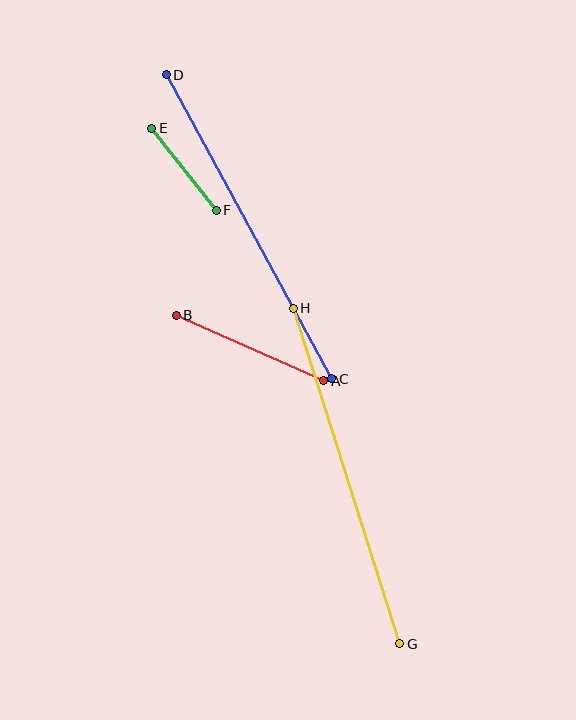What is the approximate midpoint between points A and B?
The midpoint is at approximately (250, 348) pixels.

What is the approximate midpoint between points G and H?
The midpoint is at approximately (347, 476) pixels.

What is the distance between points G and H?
The distance is approximately 352 pixels.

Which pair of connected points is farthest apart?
Points G and H are farthest apart.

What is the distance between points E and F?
The distance is approximately 104 pixels.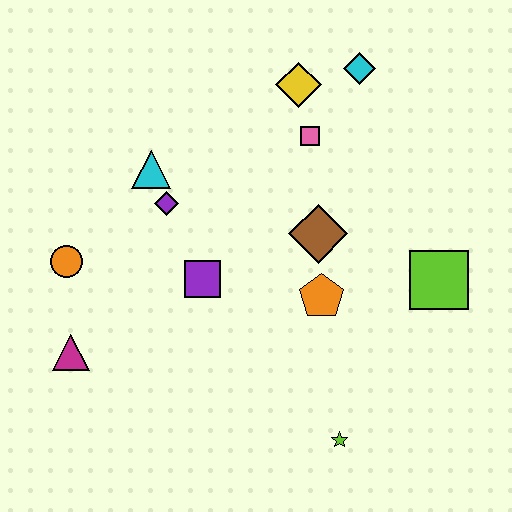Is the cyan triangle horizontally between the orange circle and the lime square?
Yes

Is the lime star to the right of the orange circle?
Yes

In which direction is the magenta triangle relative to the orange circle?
The magenta triangle is below the orange circle.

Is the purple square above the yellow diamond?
No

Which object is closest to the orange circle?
The magenta triangle is closest to the orange circle.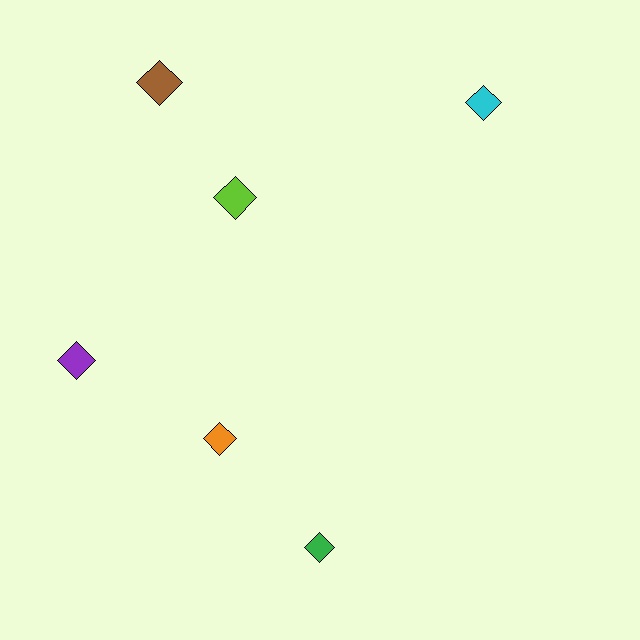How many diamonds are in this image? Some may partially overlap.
There are 6 diamonds.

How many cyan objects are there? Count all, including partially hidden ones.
There is 1 cyan object.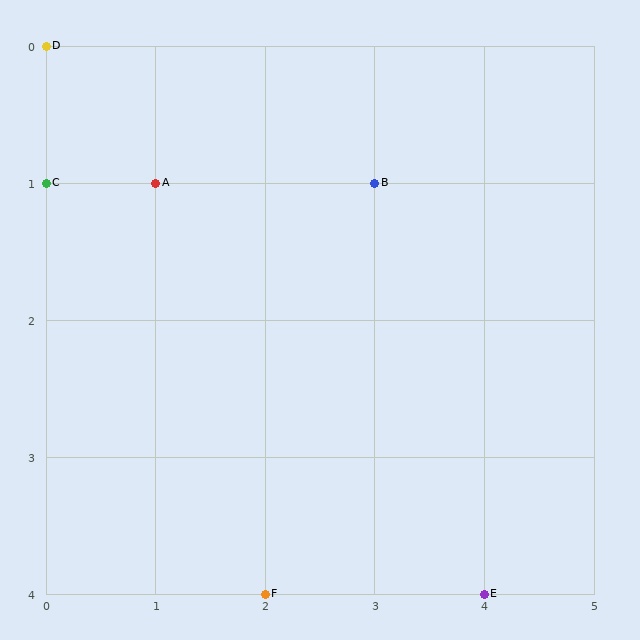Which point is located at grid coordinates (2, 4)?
Point F is at (2, 4).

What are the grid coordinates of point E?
Point E is at grid coordinates (4, 4).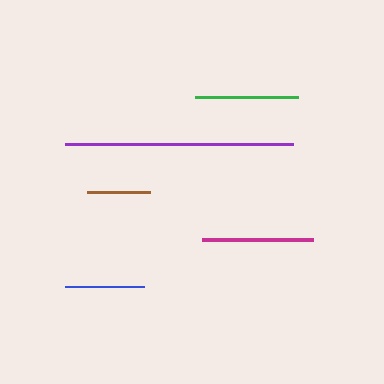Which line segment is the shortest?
The brown line is the shortest at approximately 63 pixels.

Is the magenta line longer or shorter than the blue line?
The magenta line is longer than the blue line.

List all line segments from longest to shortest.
From longest to shortest: purple, magenta, green, blue, brown.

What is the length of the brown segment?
The brown segment is approximately 63 pixels long.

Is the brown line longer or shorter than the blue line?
The blue line is longer than the brown line.